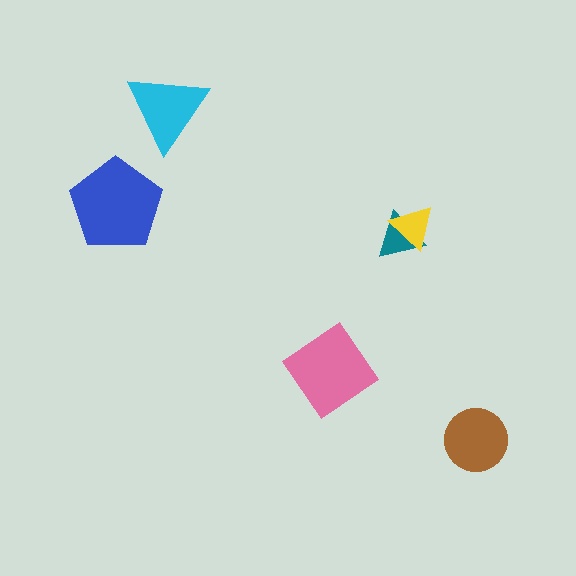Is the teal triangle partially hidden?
Yes, it is partially covered by another shape.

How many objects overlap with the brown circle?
0 objects overlap with the brown circle.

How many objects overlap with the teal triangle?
1 object overlaps with the teal triangle.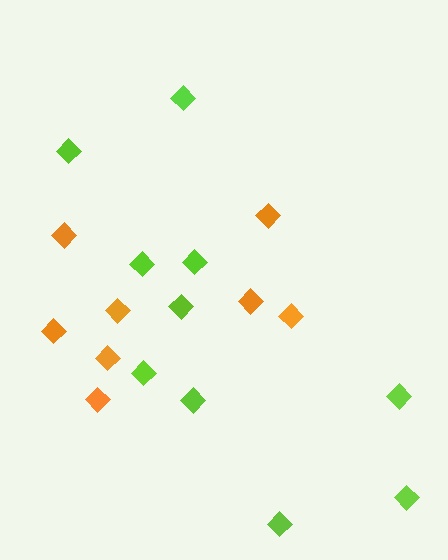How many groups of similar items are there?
There are 2 groups: one group of orange diamonds (8) and one group of lime diamonds (10).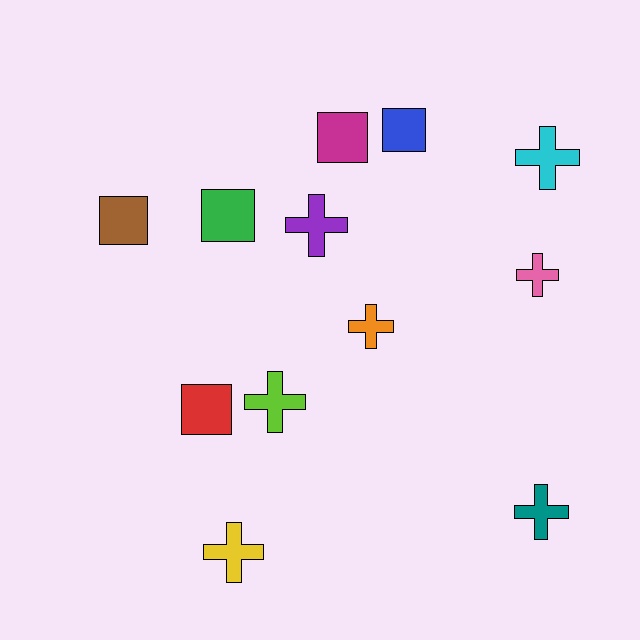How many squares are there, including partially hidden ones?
There are 5 squares.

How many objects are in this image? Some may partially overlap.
There are 12 objects.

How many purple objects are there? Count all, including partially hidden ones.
There is 1 purple object.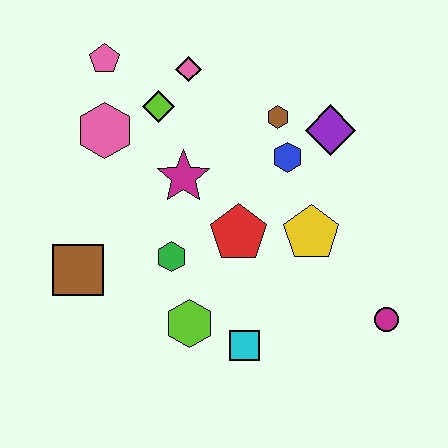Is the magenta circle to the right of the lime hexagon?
Yes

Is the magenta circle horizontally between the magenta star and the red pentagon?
No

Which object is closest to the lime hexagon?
The cyan square is closest to the lime hexagon.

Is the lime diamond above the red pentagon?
Yes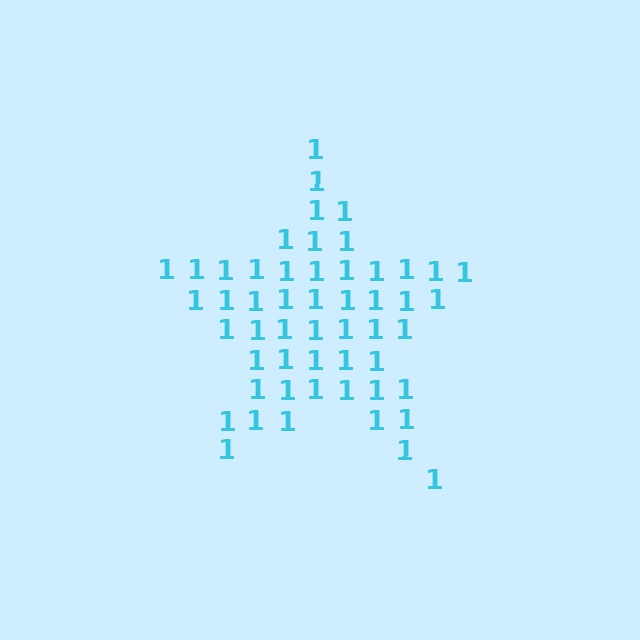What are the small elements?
The small elements are digit 1's.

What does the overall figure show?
The overall figure shows a star.